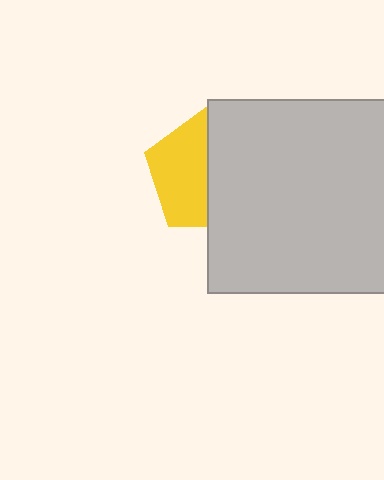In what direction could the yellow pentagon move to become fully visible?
The yellow pentagon could move left. That would shift it out from behind the light gray square entirely.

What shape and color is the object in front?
The object in front is a light gray square.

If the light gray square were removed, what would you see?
You would see the complete yellow pentagon.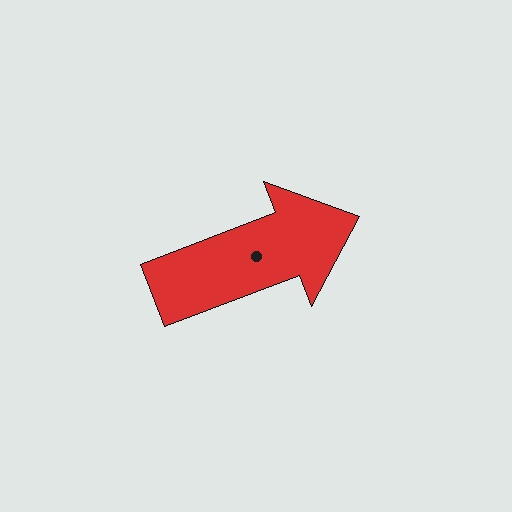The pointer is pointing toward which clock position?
Roughly 2 o'clock.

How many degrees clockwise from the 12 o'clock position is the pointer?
Approximately 69 degrees.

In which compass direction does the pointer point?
East.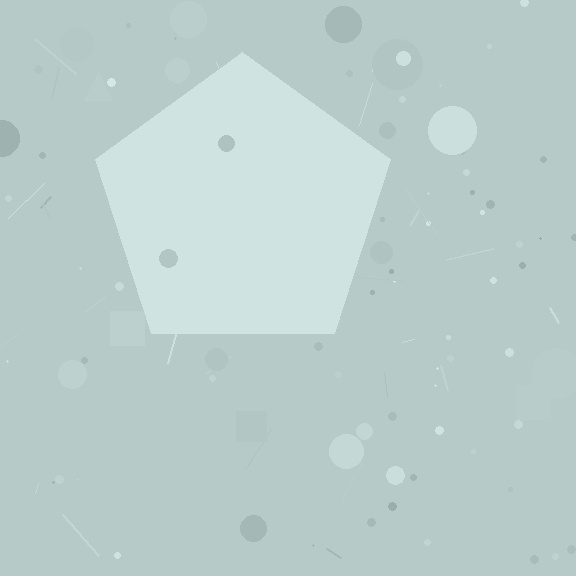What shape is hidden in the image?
A pentagon is hidden in the image.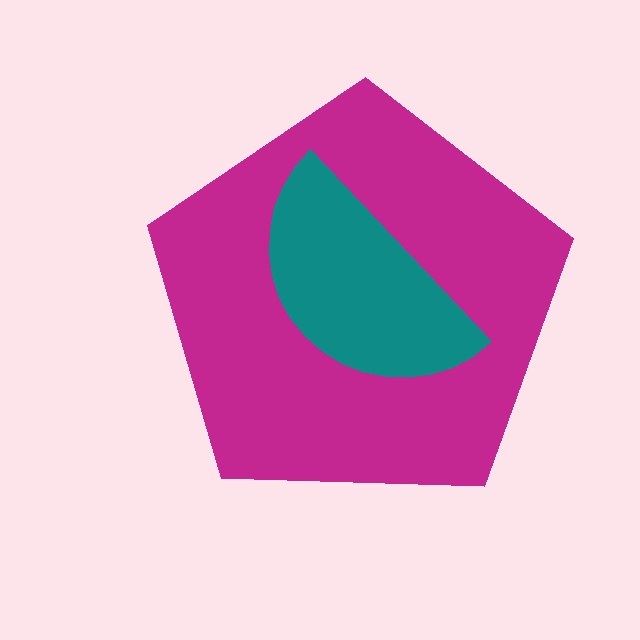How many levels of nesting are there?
2.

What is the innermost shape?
The teal semicircle.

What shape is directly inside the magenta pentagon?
The teal semicircle.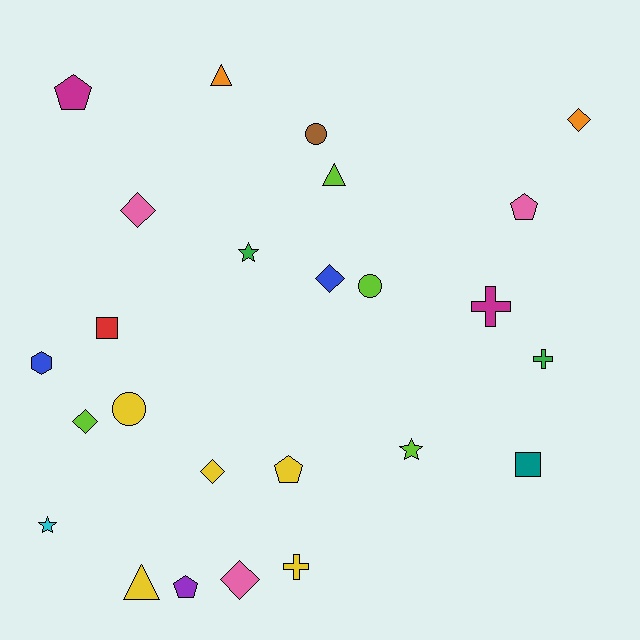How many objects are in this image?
There are 25 objects.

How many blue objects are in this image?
There are 2 blue objects.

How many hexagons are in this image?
There is 1 hexagon.